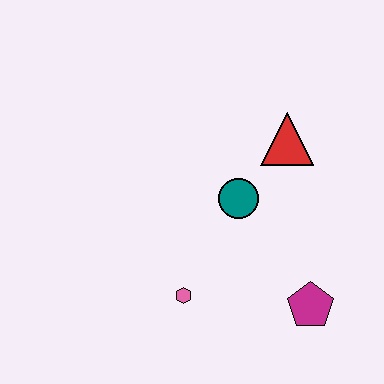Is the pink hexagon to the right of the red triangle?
No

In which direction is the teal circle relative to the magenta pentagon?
The teal circle is above the magenta pentagon.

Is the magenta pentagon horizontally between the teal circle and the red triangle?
No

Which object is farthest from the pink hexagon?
The red triangle is farthest from the pink hexagon.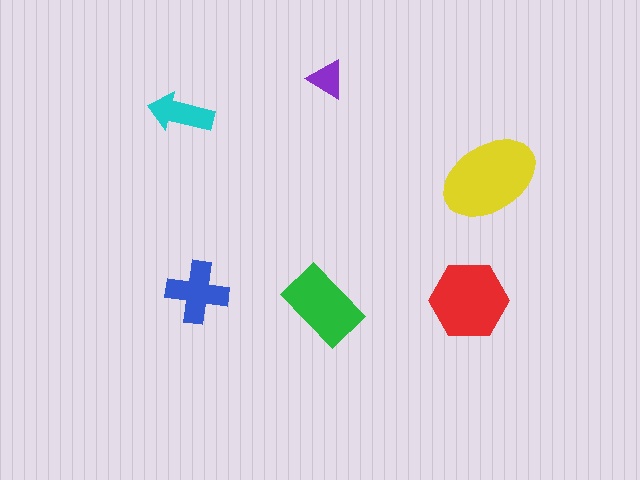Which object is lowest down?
The green rectangle is bottommost.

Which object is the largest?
The yellow ellipse.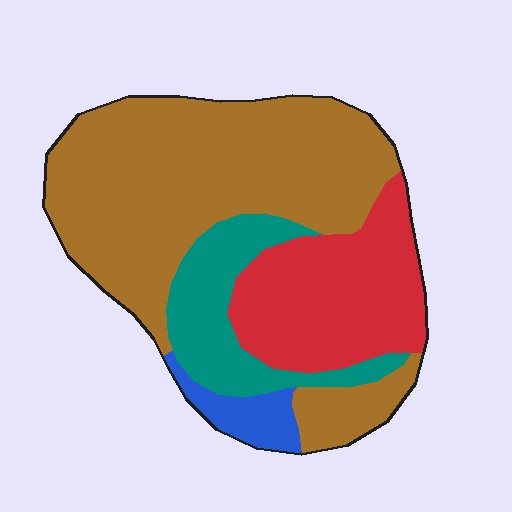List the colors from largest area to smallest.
From largest to smallest: brown, red, teal, blue.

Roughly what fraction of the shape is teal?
Teal covers roughly 15% of the shape.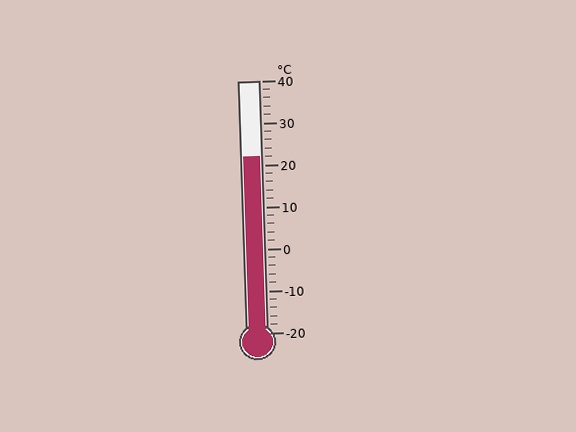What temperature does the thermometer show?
The thermometer shows approximately 22°C.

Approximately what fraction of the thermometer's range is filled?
The thermometer is filled to approximately 70% of its range.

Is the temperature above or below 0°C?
The temperature is above 0°C.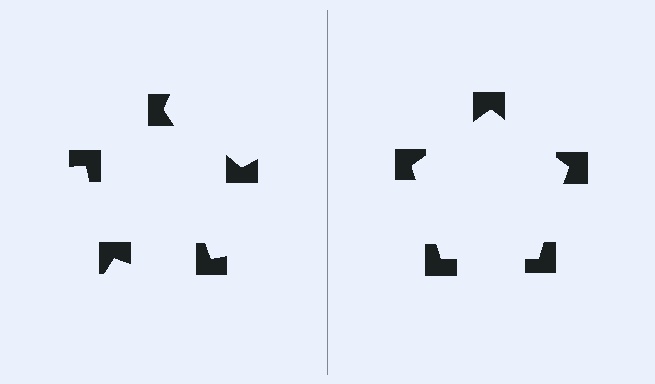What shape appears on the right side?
An illusory pentagon.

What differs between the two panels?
The notched squares are positioned identically on both sides; only the wedge orientations differ. On the right they align to a pentagon; on the left they are misaligned.